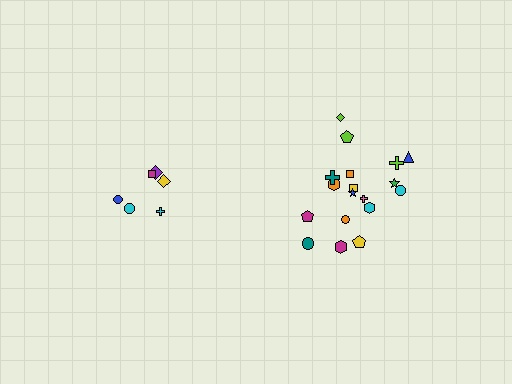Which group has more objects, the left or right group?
The right group.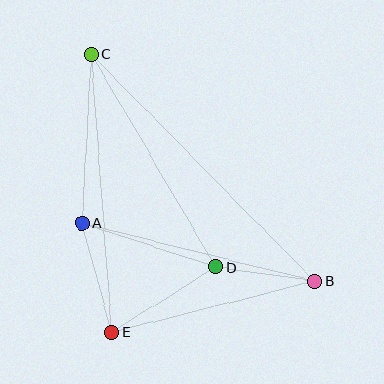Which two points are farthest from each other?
Points B and C are farthest from each other.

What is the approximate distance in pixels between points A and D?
The distance between A and D is approximately 141 pixels.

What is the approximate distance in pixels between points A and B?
The distance between A and B is approximately 240 pixels.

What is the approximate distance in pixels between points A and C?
The distance between A and C is approximately 169 pixels.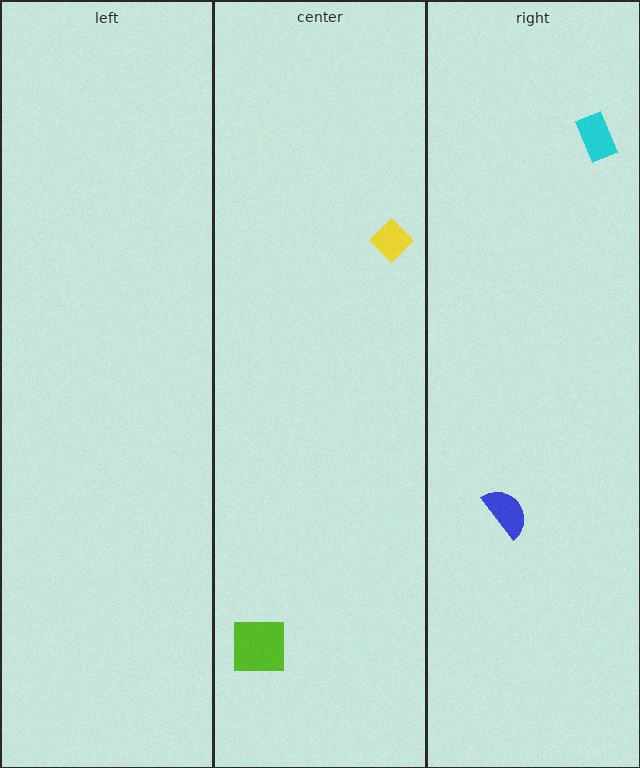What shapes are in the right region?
The cyan rectangle, the blue semicircle.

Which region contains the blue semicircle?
The right region.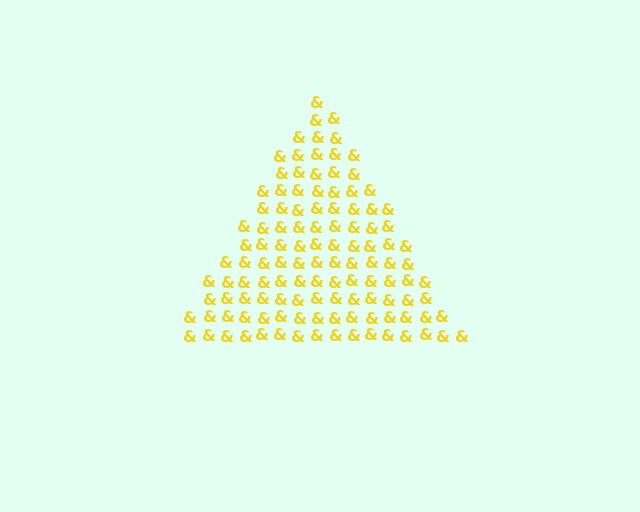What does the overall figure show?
The overall figure shows a triangle.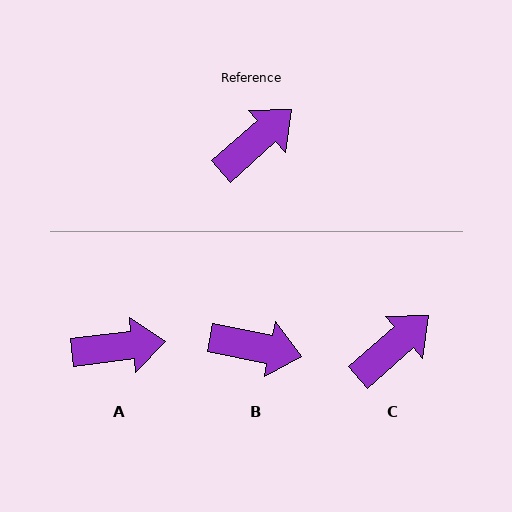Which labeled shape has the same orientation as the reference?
C.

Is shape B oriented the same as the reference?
No, it is off by about 53 degrees.